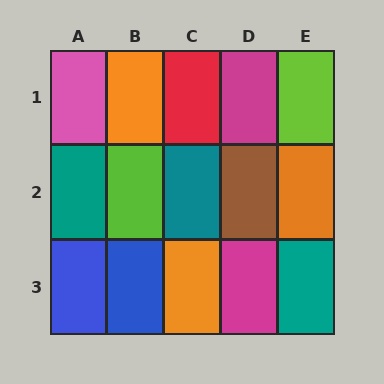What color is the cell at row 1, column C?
Red.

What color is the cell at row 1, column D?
Magenta.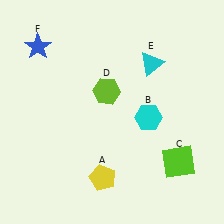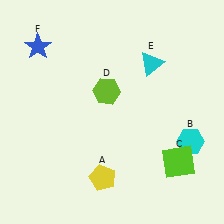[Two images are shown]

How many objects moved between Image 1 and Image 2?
1 object moved between the two images.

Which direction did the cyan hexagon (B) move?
The cyan hexagon (B) moved right.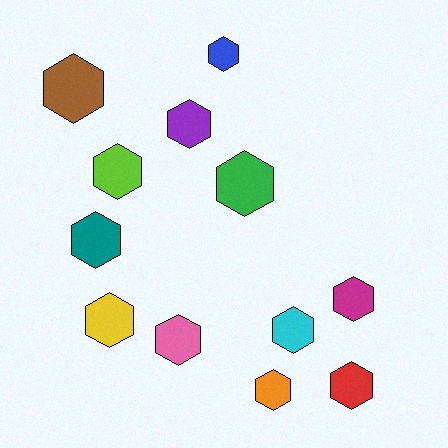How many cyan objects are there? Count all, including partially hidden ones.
There is 1 cyan object.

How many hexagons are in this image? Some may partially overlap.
There are 12 hexagons.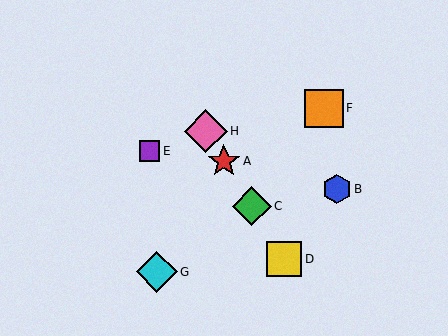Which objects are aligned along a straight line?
Objects A, C, D, H are aligned along a straight line.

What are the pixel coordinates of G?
Object G is at (157, 272).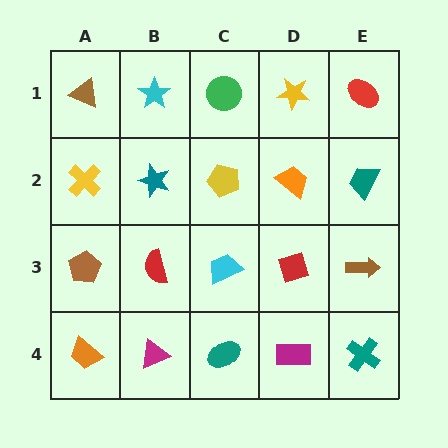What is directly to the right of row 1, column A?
A cyan star.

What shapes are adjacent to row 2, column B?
A cyan star (row 1, column B), a red semicircle (row 3, column B), a yellow cross (row 2, column A), a yellow pentagon (row 2, column C).